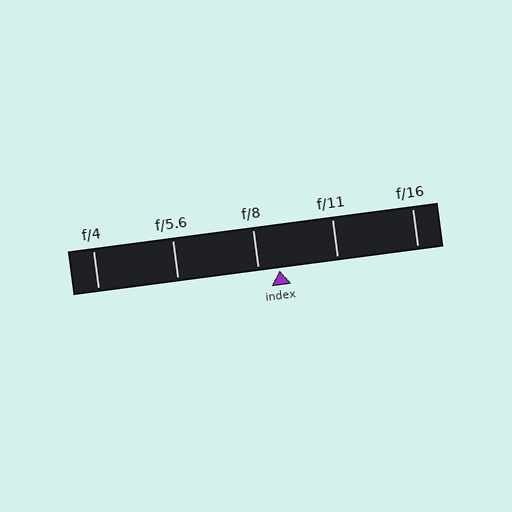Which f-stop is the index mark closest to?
The index mark is closest to f/8.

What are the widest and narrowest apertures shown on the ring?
The widest aperture shown is f/4 and the narrowest is f/16.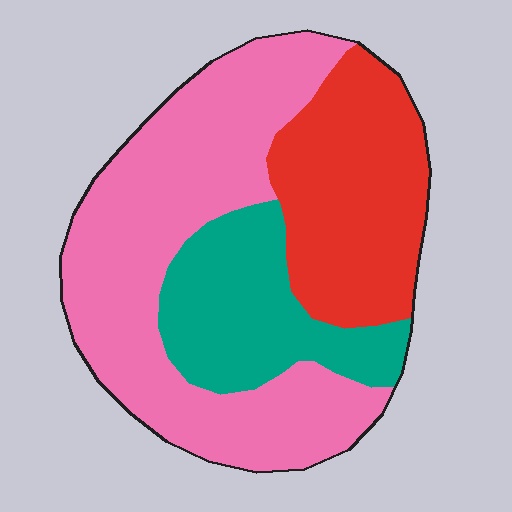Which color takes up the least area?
Teal, at roughly 20%.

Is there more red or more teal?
Red.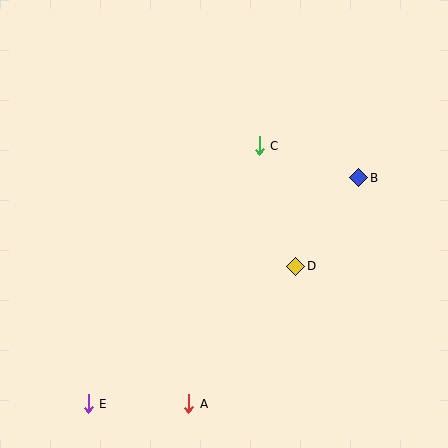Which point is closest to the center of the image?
Point D at (296, 266) is closest to the center.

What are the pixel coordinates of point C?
Point C is at (259, 146).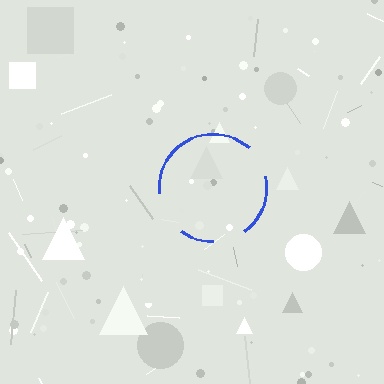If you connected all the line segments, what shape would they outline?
They would outline a circle.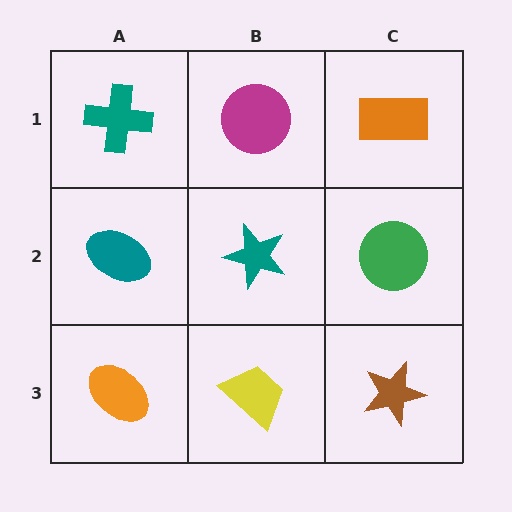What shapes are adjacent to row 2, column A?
A teal cross (row 1, column A), an orange ellipse (row 3, column A), a teal star (row 2, column B).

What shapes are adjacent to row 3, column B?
A teal star (row 2, column B), an orange ellipse (row 3, column A), a brown star (row 3, column C).